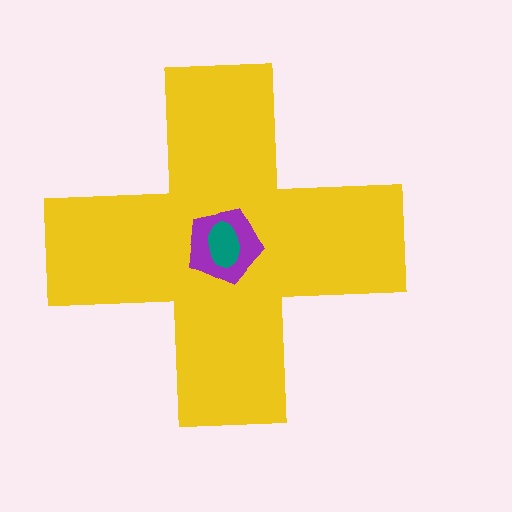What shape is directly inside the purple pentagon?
The teal ellipse.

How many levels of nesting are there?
3.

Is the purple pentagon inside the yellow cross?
Yes.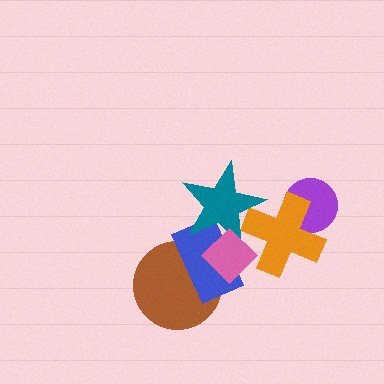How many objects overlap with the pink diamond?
4 objects overlap with the pink diamond.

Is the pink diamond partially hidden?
No, no other shape covers it.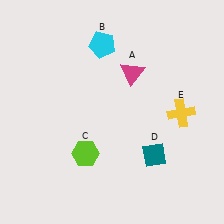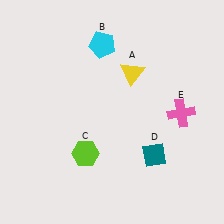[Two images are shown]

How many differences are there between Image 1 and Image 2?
There are 2 differences between the two images.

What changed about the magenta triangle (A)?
In Image 1, A is magenta. In Image 2, it changed to yellow.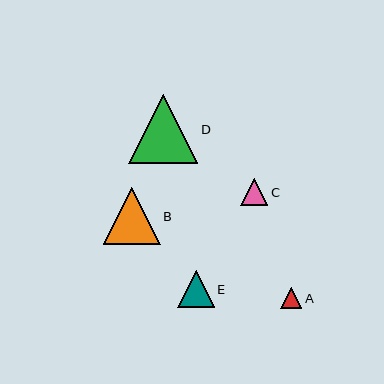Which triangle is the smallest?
Triangle A is the smallest with a size of approximately 22 pixels.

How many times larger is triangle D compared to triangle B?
Triangle D is approximately 1.2 times the size of triangle B.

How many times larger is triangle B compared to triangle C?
Triangle B is approximately 2.1 times the size of triangle C.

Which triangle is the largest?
Triangle D is the largest with a size of approximately 69 pixels.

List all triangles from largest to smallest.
From largest to smallest: D, B, E, C, A.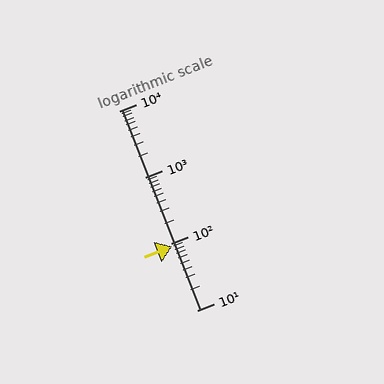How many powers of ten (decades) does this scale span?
The scale spans 3 decades, from 10 to 10000.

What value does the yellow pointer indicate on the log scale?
The pointer indicates approximately 92.